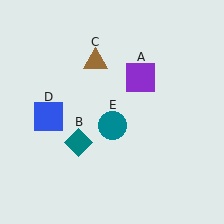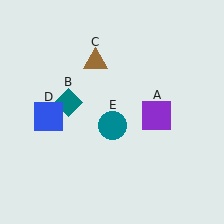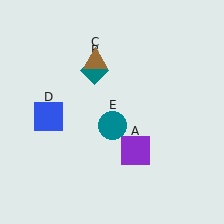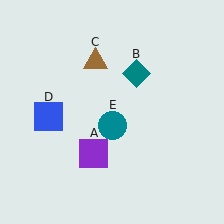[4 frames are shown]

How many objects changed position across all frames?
2 objects changed position: purple square (object A), teal diamond (object B).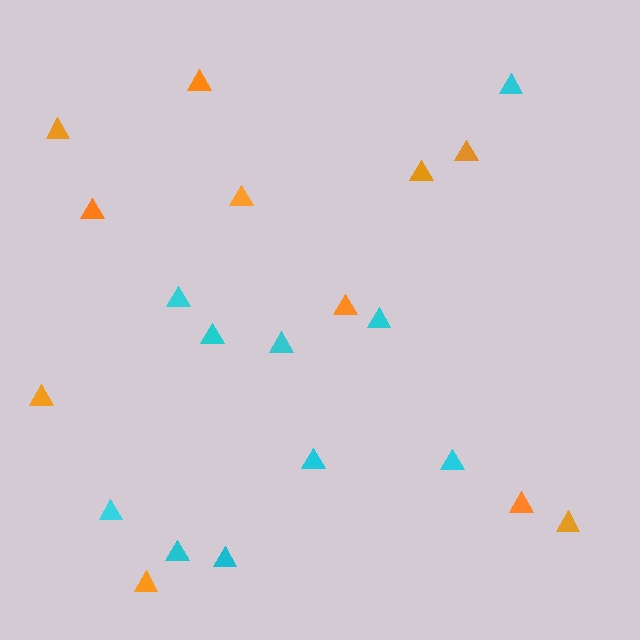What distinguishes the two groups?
There are 2 groups: one group of orange triangles (11) and one group of cyan triangles (10).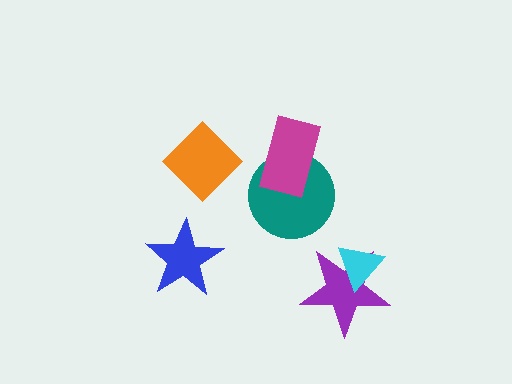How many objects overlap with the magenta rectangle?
1 object overlaps with the magenta rectangle.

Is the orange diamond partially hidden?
No, no other shape covers it.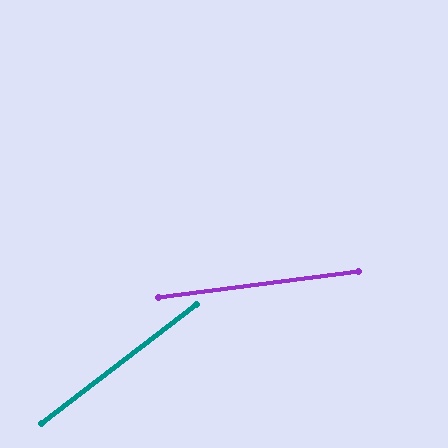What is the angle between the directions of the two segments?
Approximately 30 degrees.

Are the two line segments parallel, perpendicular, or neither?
Neither parallel nor perpendicular — they differ by about 30°.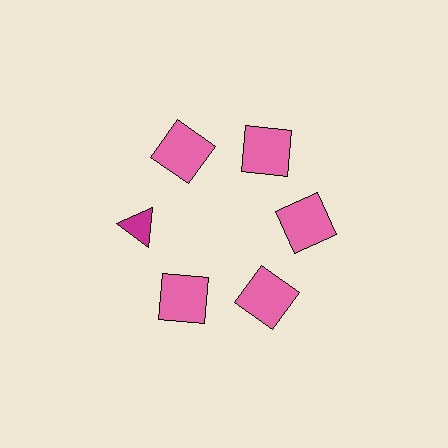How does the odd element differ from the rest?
It differs in both color (magenta instead of pink) and shape (triangle instead of square).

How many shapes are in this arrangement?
There are 6 shapes arranged in a ring pattern.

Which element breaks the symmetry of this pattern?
The magenta triangle at roughly the 9 o'clock position breaks the symmetry. All other shapes are pink squares.